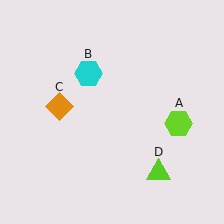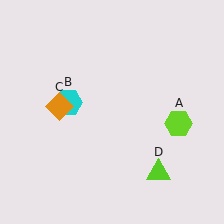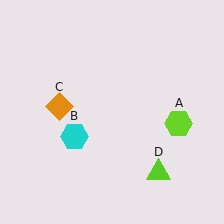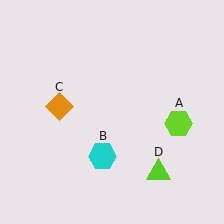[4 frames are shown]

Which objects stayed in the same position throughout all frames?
Lime hexagon (object A) and orange diamond (object C) and lime triangle (object D) remained stationary.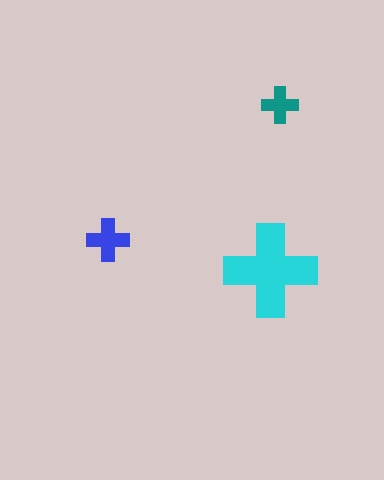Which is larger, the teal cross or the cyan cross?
The cyan one.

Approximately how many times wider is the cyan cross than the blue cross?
About 2 times wider.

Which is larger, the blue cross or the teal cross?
The blue one.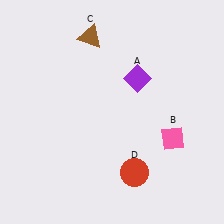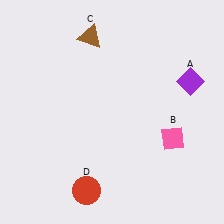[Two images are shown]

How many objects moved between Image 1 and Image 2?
2 objects moved between the two images.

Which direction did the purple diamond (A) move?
The purple diamond (A) moved right.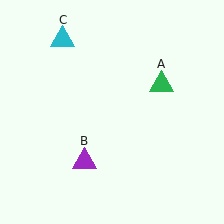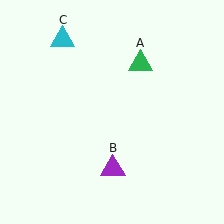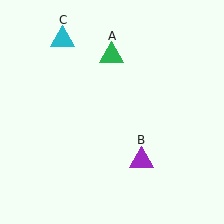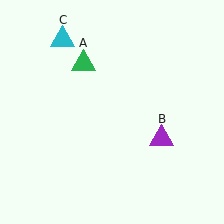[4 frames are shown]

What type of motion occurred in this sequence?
The green triangle (object A), purple triangle (object B) rotated counterclockwise around the center of the scene.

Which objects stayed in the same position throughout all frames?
Cyan triangle (object C) remained stationary.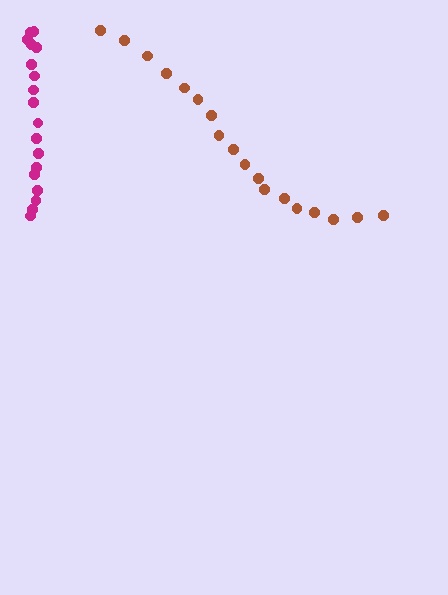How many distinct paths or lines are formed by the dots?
There are 2 distinct paths.